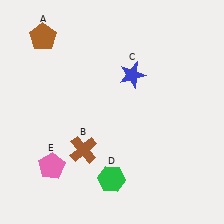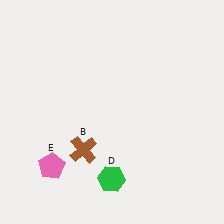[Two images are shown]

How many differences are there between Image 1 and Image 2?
There are 2 differences between the two images.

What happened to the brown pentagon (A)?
The brown pentagon (A) was removed in Image 2. It was in the top-left area of Image 1.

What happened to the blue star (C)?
The blue star (C) was removed in Image 2. It was in the top-right area of Image 1.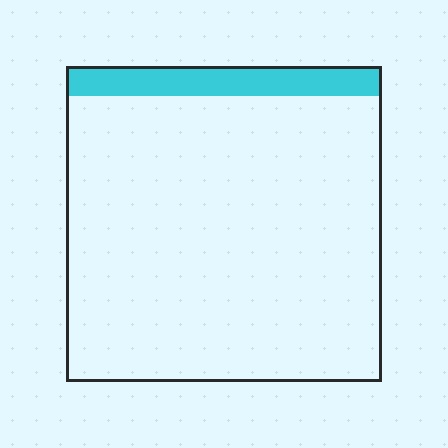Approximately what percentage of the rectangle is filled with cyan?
Approximately 10%.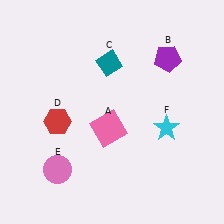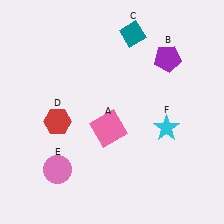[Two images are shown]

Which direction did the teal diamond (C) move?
The teal diamond (C) moved up.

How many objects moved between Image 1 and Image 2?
1 object moved between the two images.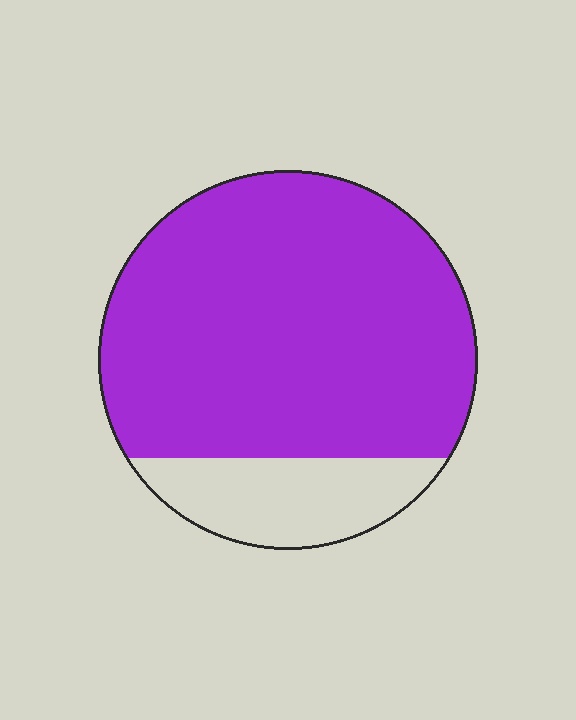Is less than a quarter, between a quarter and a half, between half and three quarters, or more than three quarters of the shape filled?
More than three quarters.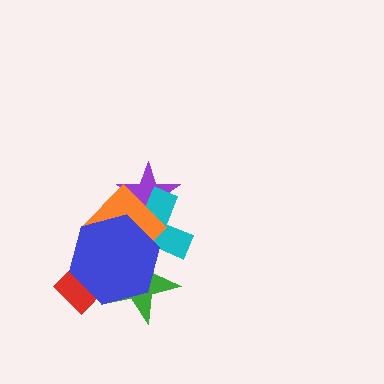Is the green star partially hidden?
Yes, it is partially covered by another shape.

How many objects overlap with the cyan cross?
4 objects overlap with the cyan cross.